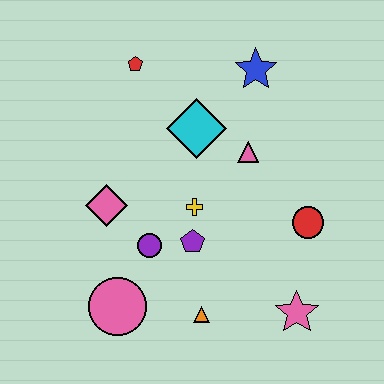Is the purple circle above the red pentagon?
No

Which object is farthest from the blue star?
The pink circle is farthest from the blue star.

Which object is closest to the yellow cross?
The purple pentagon is closest to the yellow cross.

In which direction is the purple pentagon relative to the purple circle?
The purple pentagon is to the right of the purple circle.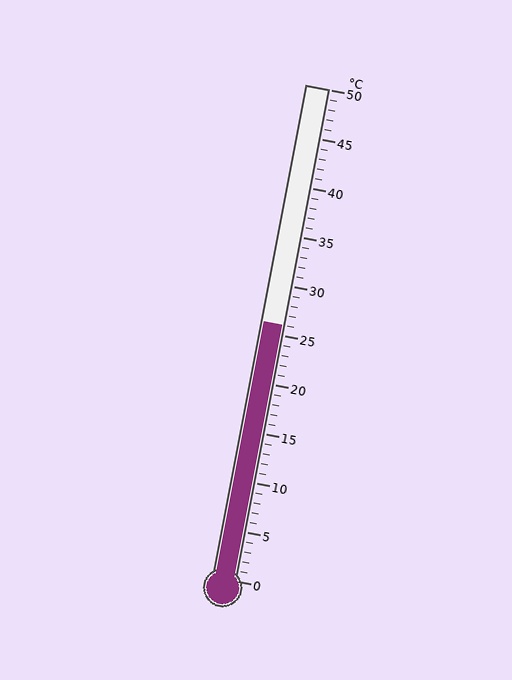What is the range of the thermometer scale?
The thermometer scale ranges from 0°C to 50°C.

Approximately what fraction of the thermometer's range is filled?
The thermometer is filled to approximately 50% of its range.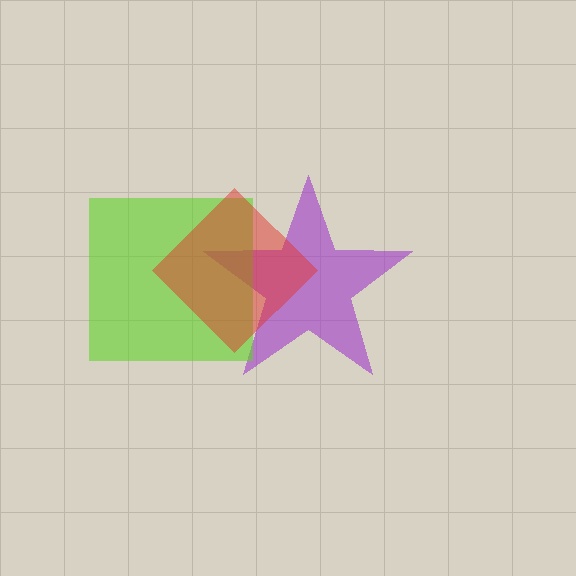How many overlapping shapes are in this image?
There are 3 overlapping shapes in the image.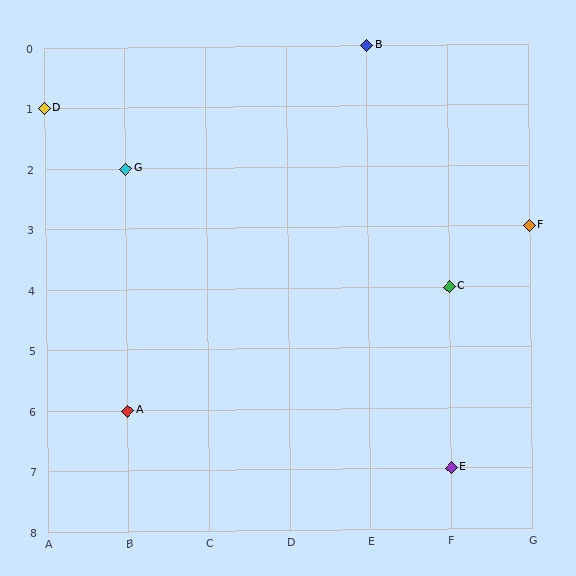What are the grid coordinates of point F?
Point F is at grid coordinates (G, 3).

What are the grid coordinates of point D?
Point D is at grid coordinates (A, 1).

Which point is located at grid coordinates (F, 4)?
Point C is at (F, 4).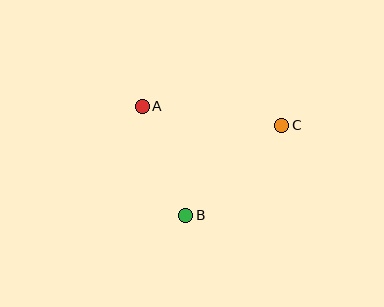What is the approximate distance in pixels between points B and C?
The distance between B and C is approximately 131 pixels.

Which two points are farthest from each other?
Points A and C are farthest from each other.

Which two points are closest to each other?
Points A and B are closest to each other.